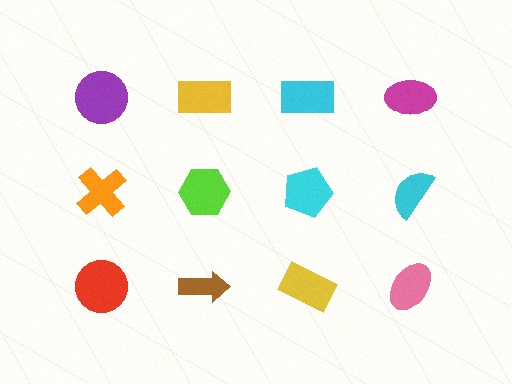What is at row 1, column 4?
A magenta ellipse.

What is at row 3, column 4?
A pink ellipse.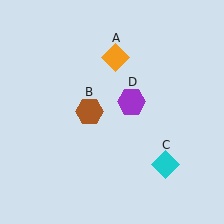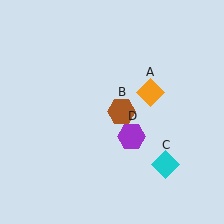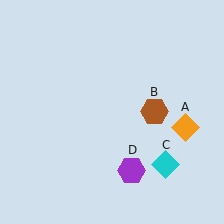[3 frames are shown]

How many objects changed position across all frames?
3 objects changed position: orange diamond (object A), brown hexagon (object B), purple hexagon (object D).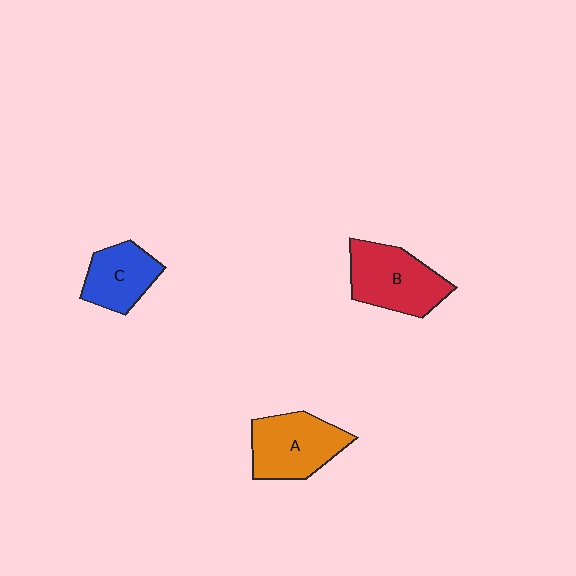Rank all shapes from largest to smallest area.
From largest to smallest: B (red), A (orange), C (blue).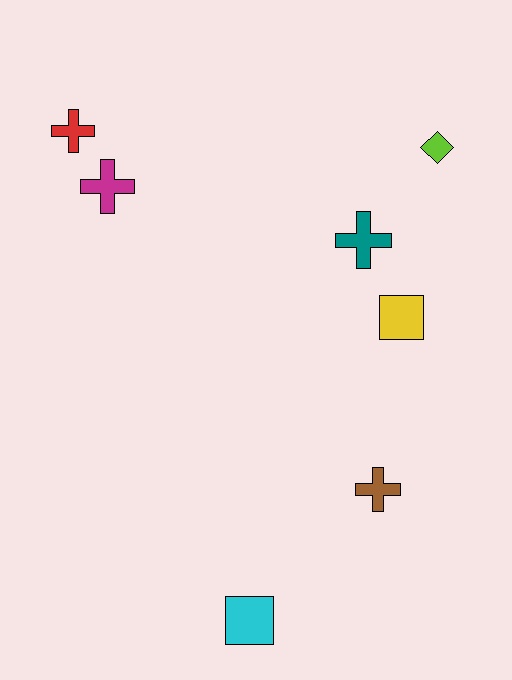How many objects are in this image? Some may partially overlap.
There are 7 objects.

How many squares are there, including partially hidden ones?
There are 2 squares.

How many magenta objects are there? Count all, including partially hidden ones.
There is 1 magenta object.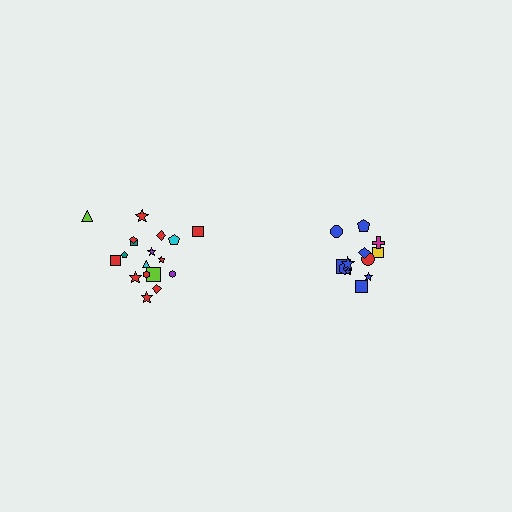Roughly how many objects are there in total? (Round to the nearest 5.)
Roughly 30 objects in total.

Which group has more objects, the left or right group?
The left group.